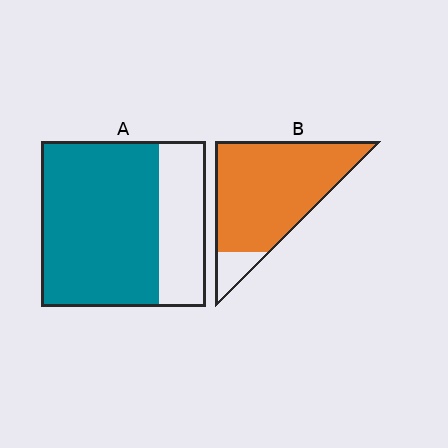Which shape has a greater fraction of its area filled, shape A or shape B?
Shape B.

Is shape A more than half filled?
Yes.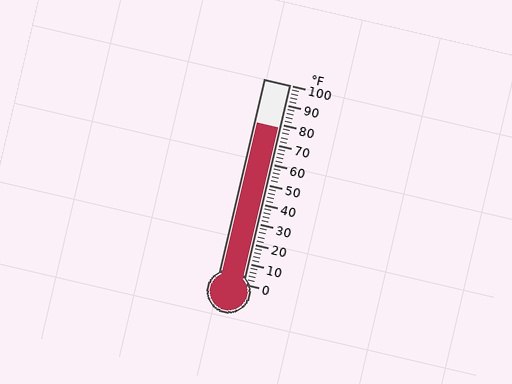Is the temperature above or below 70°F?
The temperature is above 70°F.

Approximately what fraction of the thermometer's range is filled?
The thermometer is filled to approximately 80% of its range.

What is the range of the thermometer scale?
The thermometer scale ranges from 0°F to 100°F.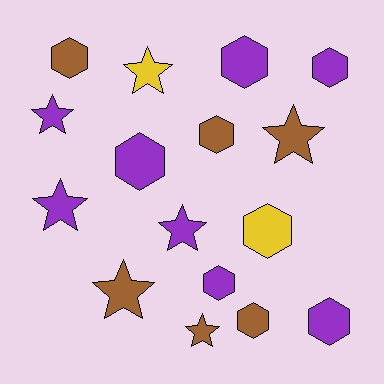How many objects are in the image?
There are 16 objects.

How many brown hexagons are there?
There are 3 brown hexagons.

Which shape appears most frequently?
Hexagon, with 9 objects.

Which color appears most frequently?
Purple, with 8 objects.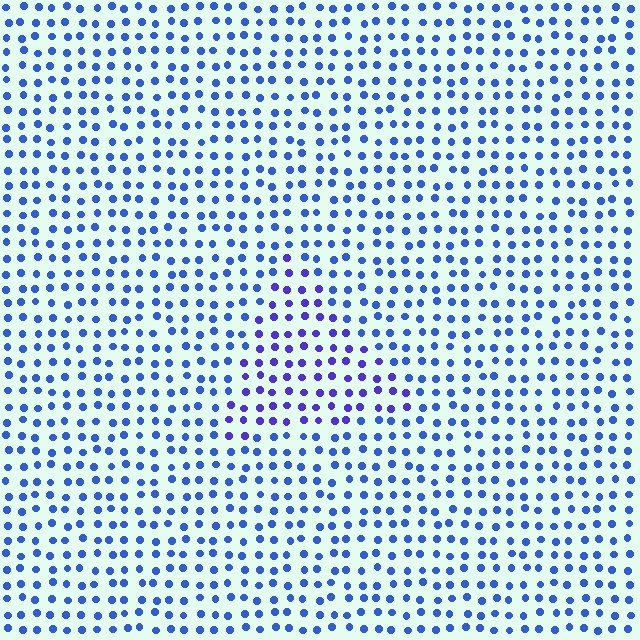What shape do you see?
I see a triangle.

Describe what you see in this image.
The image is filled with small blue elements in a uniform arrangement. A triangle-shaped region is visible where the elements are tinted to a slightly different hue, forming a subtle color boundary.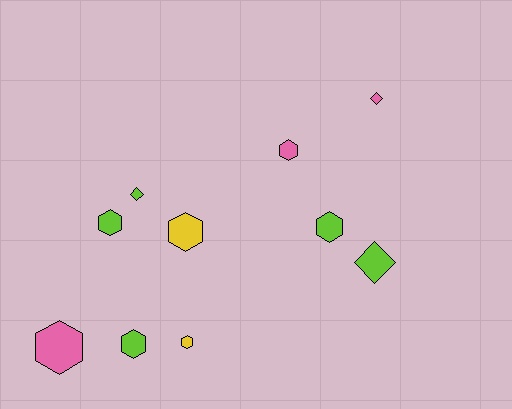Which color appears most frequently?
Lime, with 5 objects.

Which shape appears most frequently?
Hexagon, with 7 objects.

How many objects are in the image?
There are 10 objects.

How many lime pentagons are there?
There are no lime pentagons.